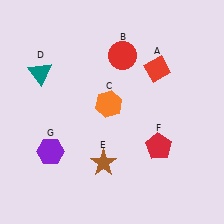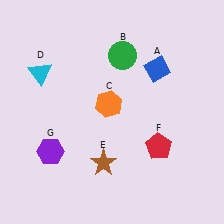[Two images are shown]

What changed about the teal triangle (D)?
In Image 1, D is teal. In Image 2, it changed to cyan.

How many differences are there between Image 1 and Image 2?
There are 3 differences between the two images.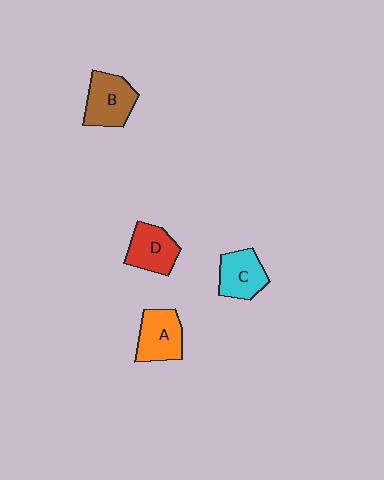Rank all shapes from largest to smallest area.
From largest to smallest: B (brown), A (orange), D (red), C (cyan).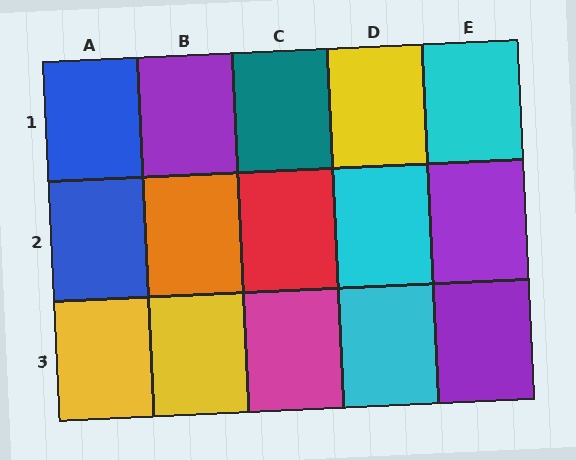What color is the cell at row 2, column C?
Red.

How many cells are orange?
1 cell is orange.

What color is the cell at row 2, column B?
Orange.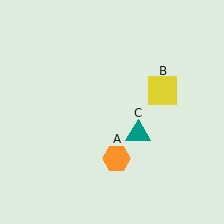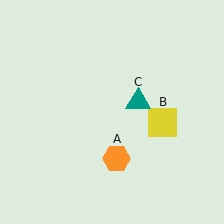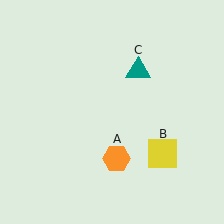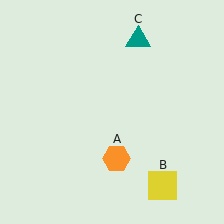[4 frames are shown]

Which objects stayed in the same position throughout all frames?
Orange hexagon (object A) remained stationary.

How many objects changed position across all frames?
2 objects changed position: yellow square (object B), teal triangle (object C).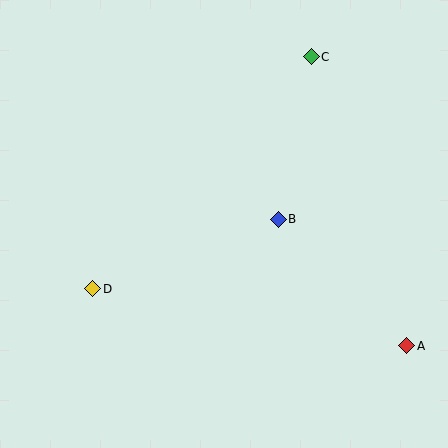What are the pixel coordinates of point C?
Point C is at (311, 57).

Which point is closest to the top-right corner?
Point C is closest to the top-right corner.